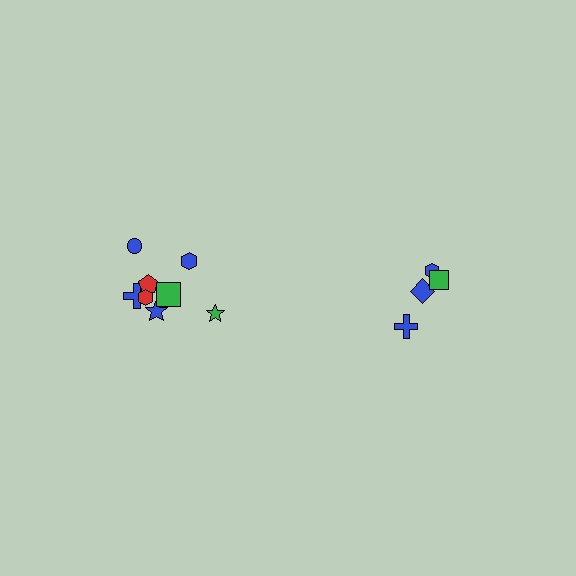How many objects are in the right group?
There are 4 objects.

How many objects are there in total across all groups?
There are 12 objects.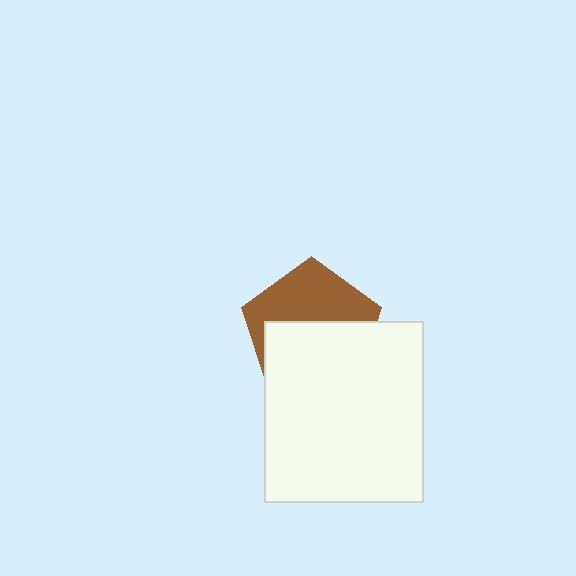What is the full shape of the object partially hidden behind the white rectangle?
The partially hidden object is a brown pentagon.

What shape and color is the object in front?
The object in front is a white rectangle.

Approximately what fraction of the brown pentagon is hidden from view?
Roughly 54% of the brown pentagon is hidden behind the white rectangle.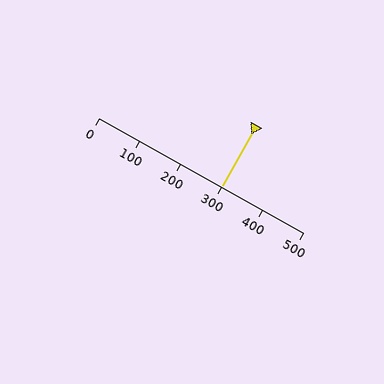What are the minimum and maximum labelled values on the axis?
The axis runs from 0 to 500.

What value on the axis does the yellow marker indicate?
The marker indicates approximately 300.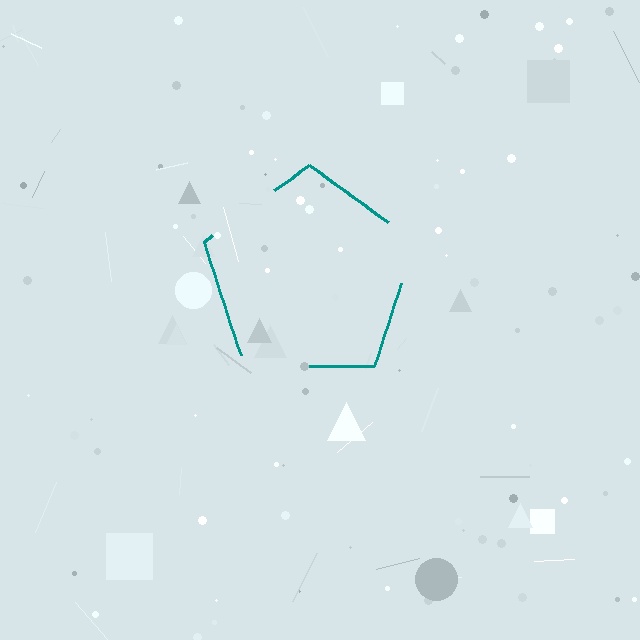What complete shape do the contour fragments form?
The contour fragments form a pentagon.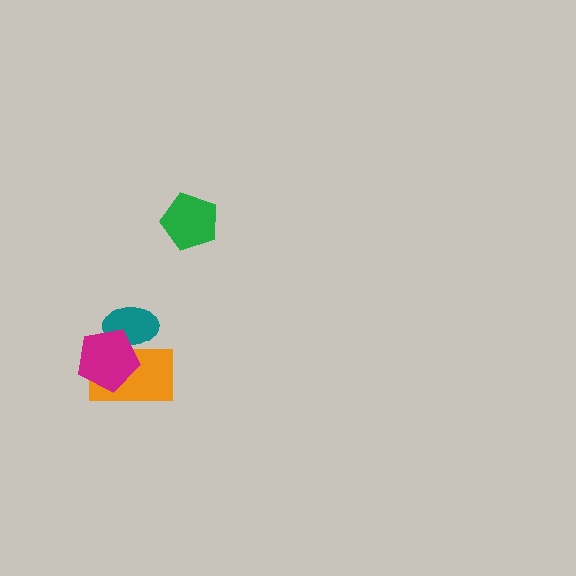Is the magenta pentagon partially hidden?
No, no other shape covers it.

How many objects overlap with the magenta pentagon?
2 objects overlap with the magenta pentagon.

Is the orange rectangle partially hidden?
Yes, it is partially covered by another shape.